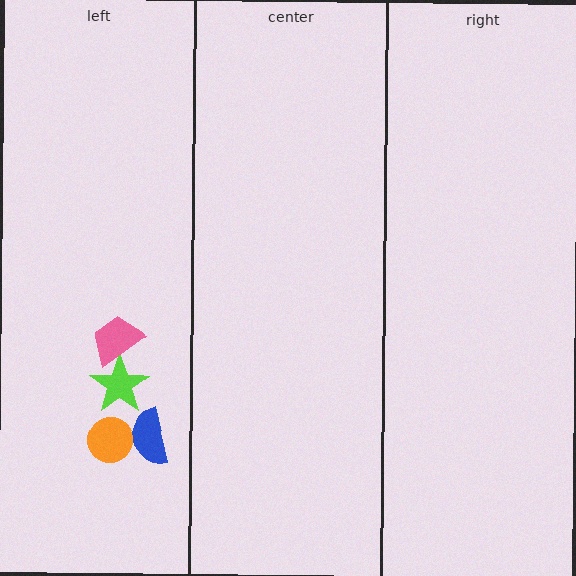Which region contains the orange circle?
The left region.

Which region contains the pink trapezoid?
The left region.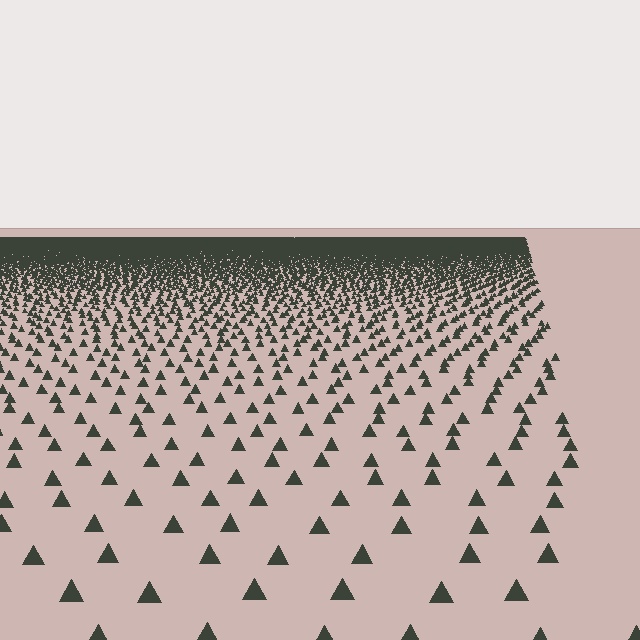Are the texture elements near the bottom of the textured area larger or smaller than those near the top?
Larger. Near the bottom, elements are closer to the viewer and appear at a bigger on-screen size.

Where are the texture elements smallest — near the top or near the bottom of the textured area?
Near the top.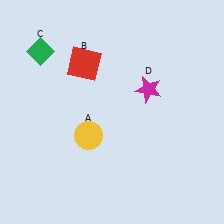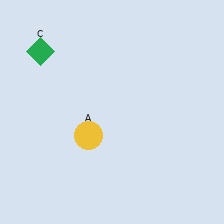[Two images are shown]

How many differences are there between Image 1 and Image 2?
There are 2 differences between the two images.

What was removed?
The red square (B), the magenta star (D) were removed in Image 2.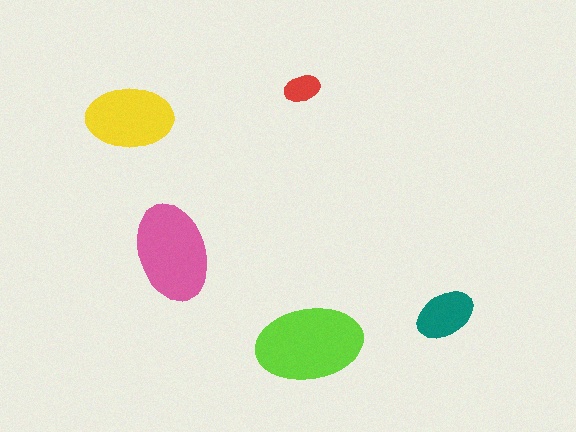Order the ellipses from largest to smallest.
the lime one, the pink one, the yellow one, the teal one, the red one.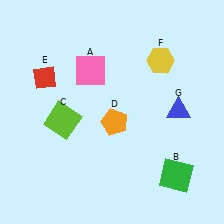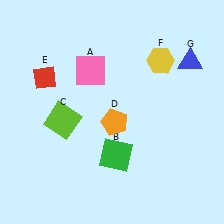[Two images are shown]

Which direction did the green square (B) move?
The green square (B) moved left.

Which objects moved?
The objects that moved are: the green square (B), the blue triangle (G).